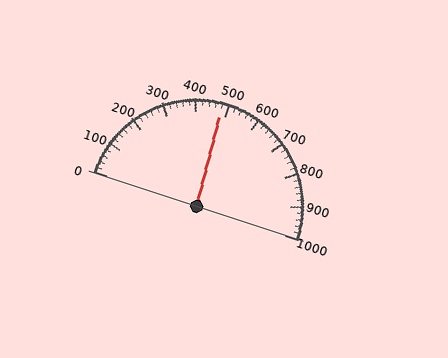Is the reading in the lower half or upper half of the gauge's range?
The reading is in the lower half of the range (0 to 1000).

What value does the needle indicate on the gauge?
The needle indicates approximately 480.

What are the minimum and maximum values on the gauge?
The gauge ranges from 0 to 1000.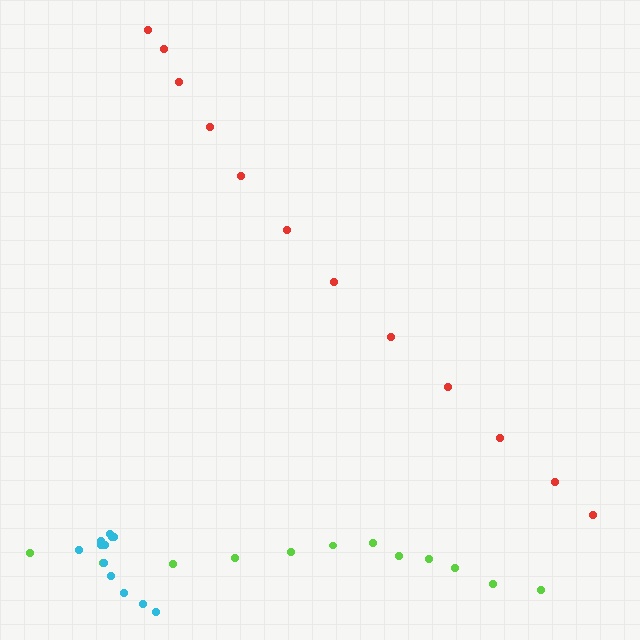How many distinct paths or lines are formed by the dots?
There are 3 distinct paths.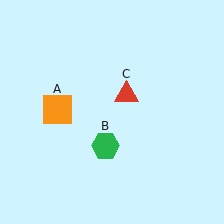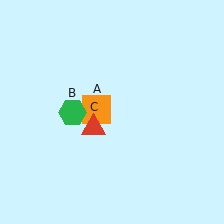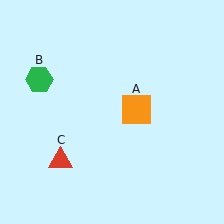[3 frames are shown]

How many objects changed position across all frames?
3 objects changed position: orange square (object A), green hexagon (object B), red triangle (object C).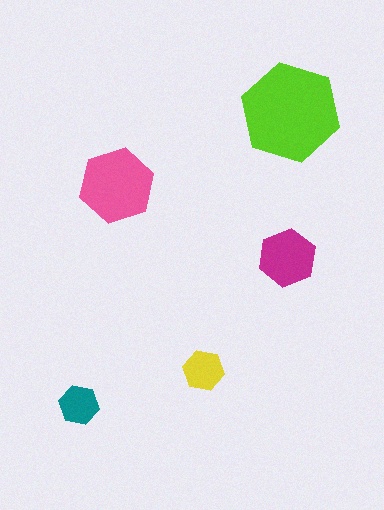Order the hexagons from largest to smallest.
the lime one, the pink one, the magenta one, the yellow one, the teal one.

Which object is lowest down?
The teal hexagon is bottommost.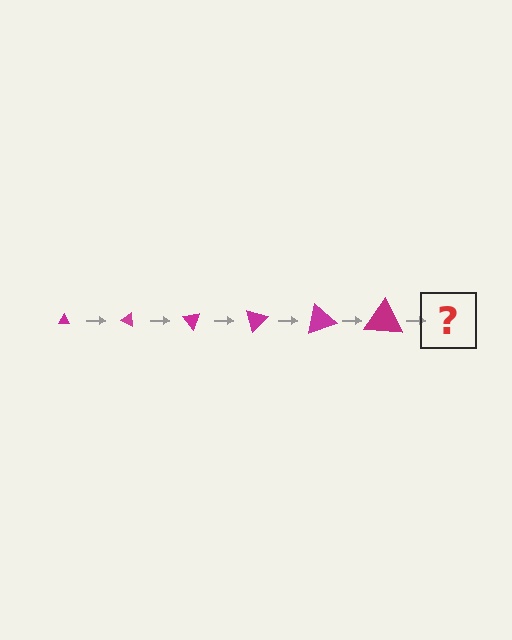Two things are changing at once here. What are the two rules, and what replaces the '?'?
The two rules are that the triangle grows larger each step and it rotates 25 degrees each step. The '?' should be a triangle, larger than the previous one and rotated 150 degrees from the start.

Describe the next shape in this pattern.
It should be a triangle, larger than the previous one and rotated 150 degrees from the start.